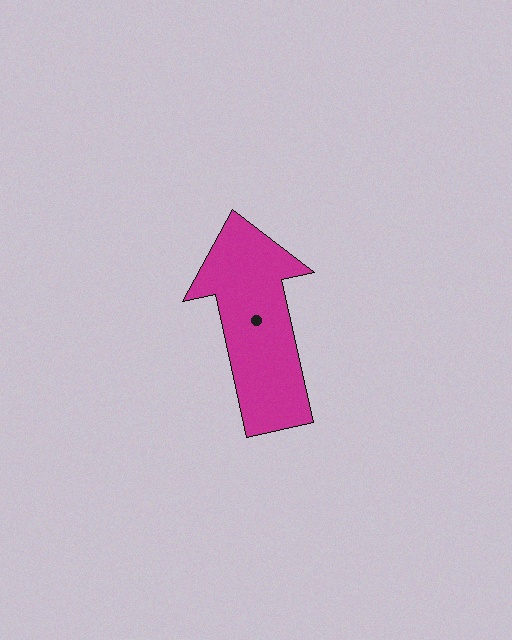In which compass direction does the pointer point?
North.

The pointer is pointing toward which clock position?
Roughly 12 o'clock.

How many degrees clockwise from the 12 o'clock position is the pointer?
Approximately 348 degrees.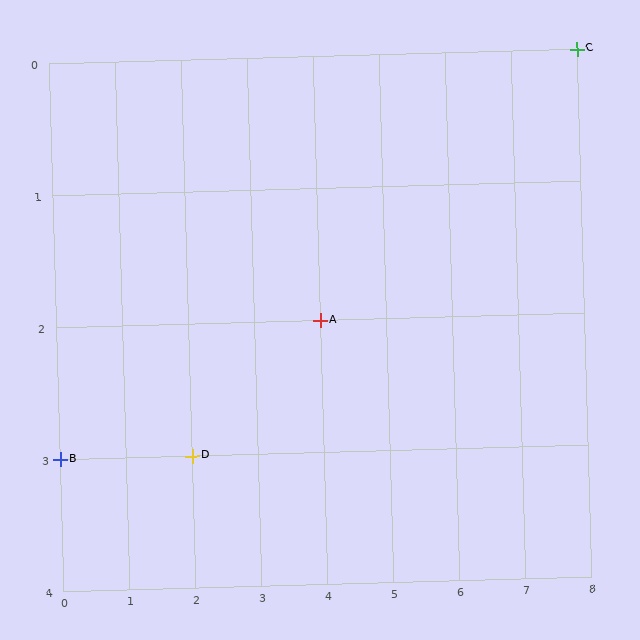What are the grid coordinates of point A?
Point A is at grid coordinates (4, 2).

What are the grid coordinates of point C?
Point C is at grid coordinates (8, 0).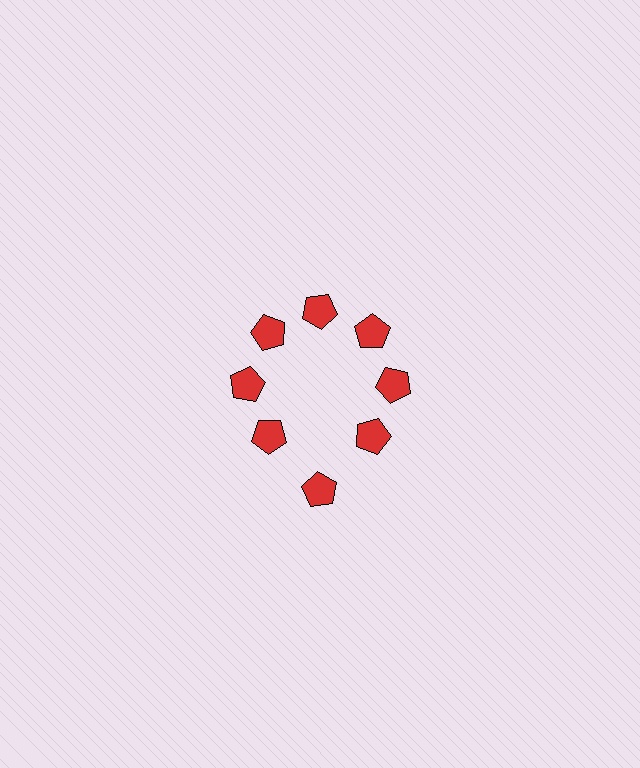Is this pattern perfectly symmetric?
No. The 8 red pentagons are arranged in a ring, but one element near the 6 o'clock position is pushed outward from the center, breaking the 8-fold rotational symmetry.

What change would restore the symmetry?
The symmetry would be restored by moving it inward, back onto the ring so that all 8 pentagons sit at equal angles and equal distance from the center.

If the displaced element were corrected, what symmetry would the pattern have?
It would have 8-fold rotational symmetry — the pattern would map onto itself every 45 degrees.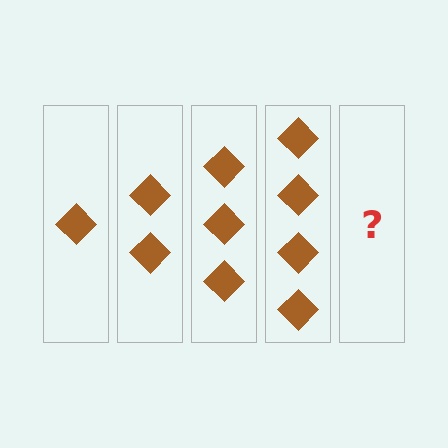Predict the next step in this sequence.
The next step is 5 diamonds.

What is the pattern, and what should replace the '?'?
The pattern is that each step adds one more diamond. The '?' should be 5 diamonds.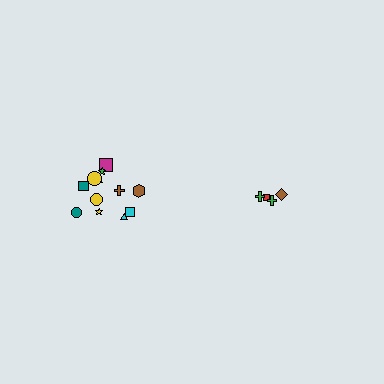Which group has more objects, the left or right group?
The left group.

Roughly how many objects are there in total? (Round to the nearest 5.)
Roughly 15 objects in total.